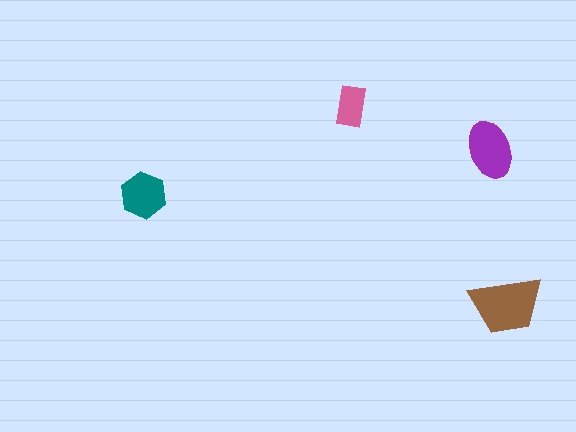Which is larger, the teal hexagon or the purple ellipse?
The purple ellipse.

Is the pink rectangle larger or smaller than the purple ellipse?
Smaller.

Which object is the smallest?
The pink rectangle.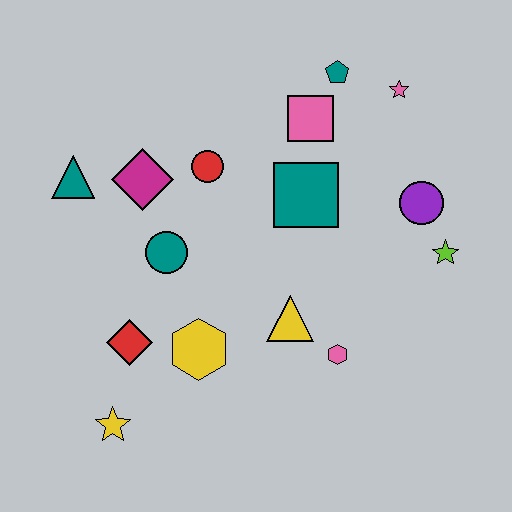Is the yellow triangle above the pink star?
No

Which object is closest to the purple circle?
The lime star is closest to the purple circle.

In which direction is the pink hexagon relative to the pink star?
The pink hexagon is below the pink star.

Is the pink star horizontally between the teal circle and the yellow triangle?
No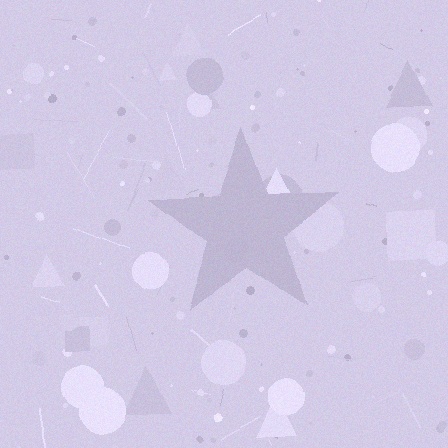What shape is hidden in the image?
A star is hidden in the image.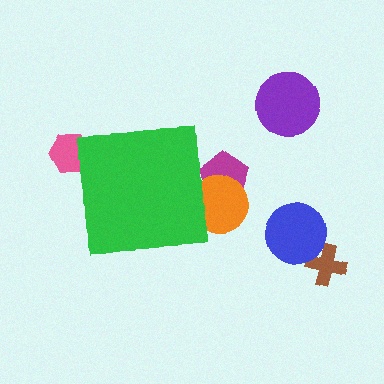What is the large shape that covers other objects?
A green square.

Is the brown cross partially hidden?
No, the brown cross is fully visible.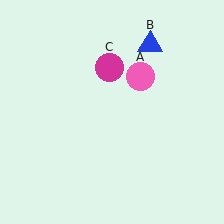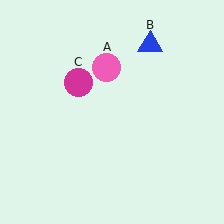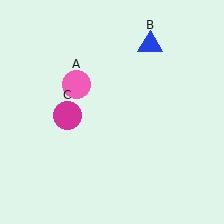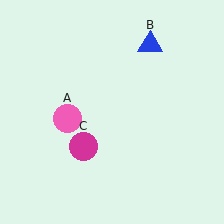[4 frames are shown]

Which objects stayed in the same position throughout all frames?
Blue triangle (object B) remained stationary.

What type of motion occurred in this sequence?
The pink circle (object A), magenta circle (object C) rotated counterclockwise around the center of the scene.